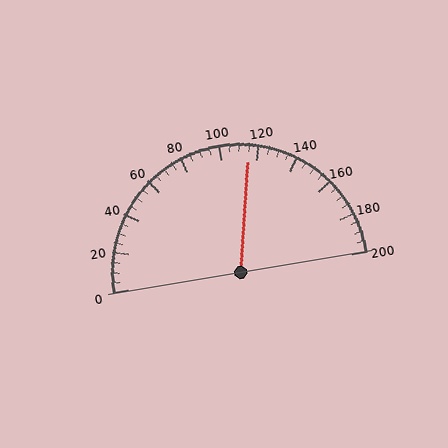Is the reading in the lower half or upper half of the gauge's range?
The reading is in the upper half of the range (0 to 200).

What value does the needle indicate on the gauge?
The needle indicates approximately 115.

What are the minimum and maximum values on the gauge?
The gauge ranges from 0 to 200.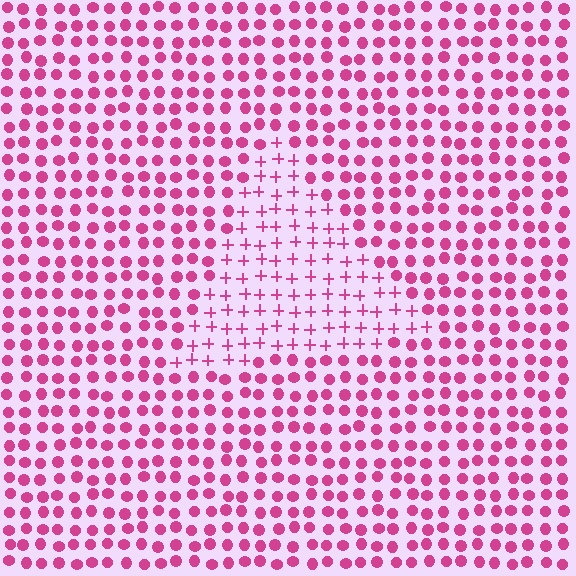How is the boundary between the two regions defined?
The boundary is defined by a change in element shape: plus signs inside vs. circles outside. All elements share the same color and spacing.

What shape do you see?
I see a triangle.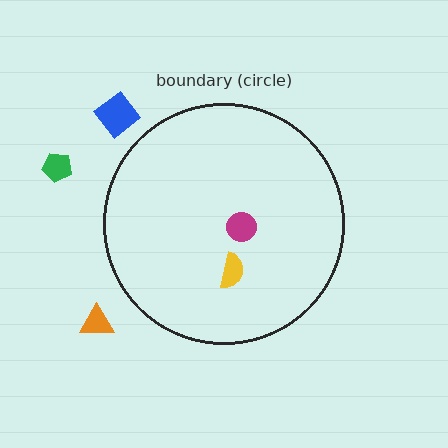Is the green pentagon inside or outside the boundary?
Outside.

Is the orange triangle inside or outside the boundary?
Outside.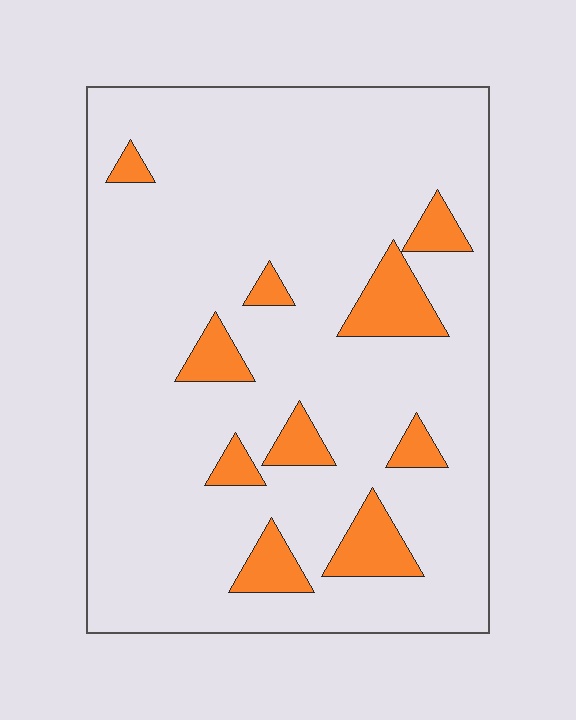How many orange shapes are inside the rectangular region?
10.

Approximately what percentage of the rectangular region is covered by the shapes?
Approximately 10%.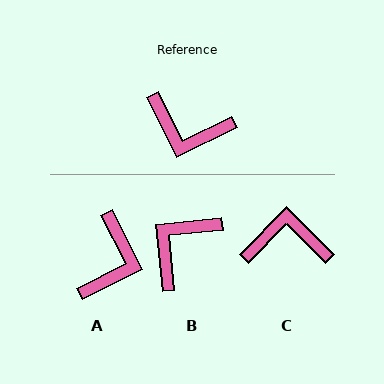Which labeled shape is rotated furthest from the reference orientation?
C, about 162 degrees away.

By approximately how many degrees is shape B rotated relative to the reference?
Approximately 110 degrees clockwise.